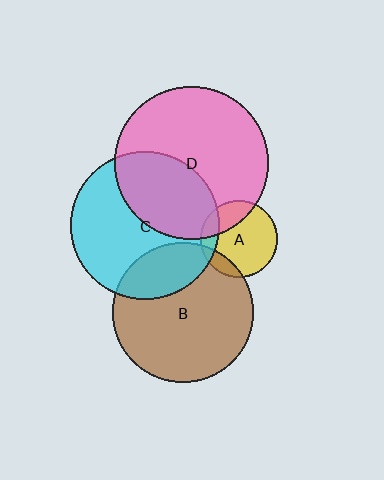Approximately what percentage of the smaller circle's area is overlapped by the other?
Approximately 15%.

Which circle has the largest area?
Circle D (pink).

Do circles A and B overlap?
Yes.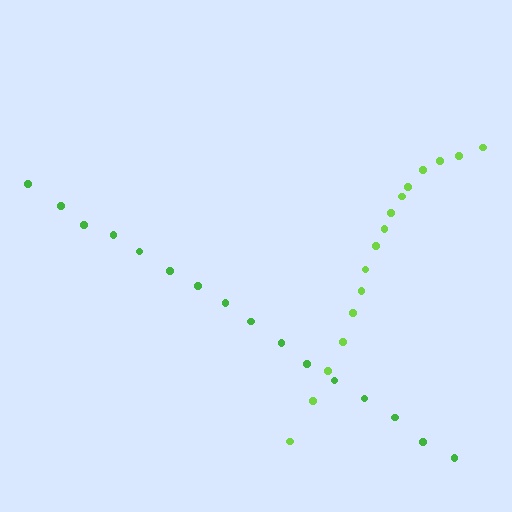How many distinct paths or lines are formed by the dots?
There are 2 distinct paths.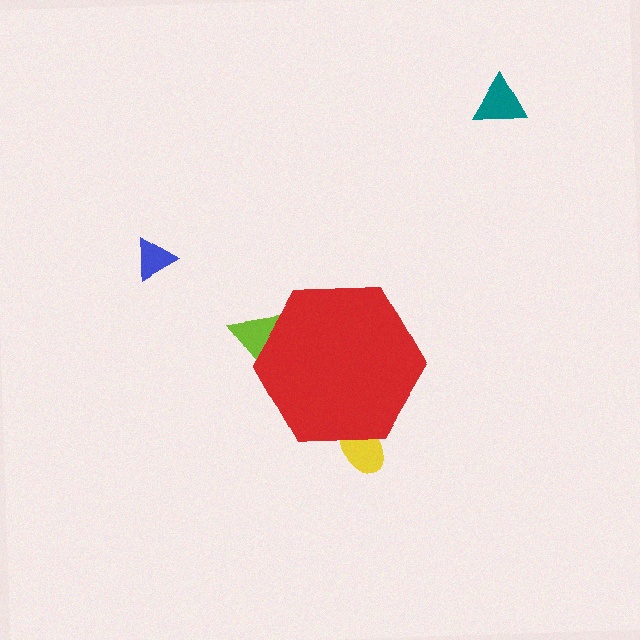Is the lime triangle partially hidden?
Yes, the lime triangle is partially hidden behind the red hexagon.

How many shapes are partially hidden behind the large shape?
2 shapes are partially hidden.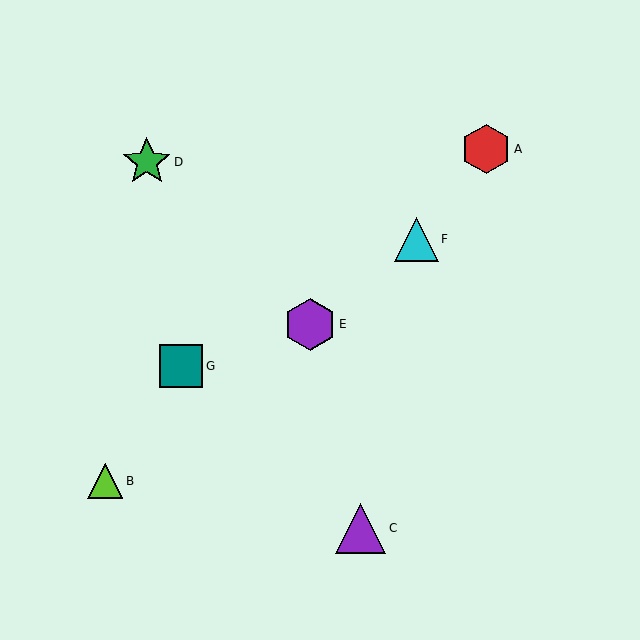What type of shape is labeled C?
Shape C is a purple triangle.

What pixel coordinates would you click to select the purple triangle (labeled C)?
Click at (361, 528) to select the purple triangle C.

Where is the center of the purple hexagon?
The center of the purple hexagon is at (310, 324).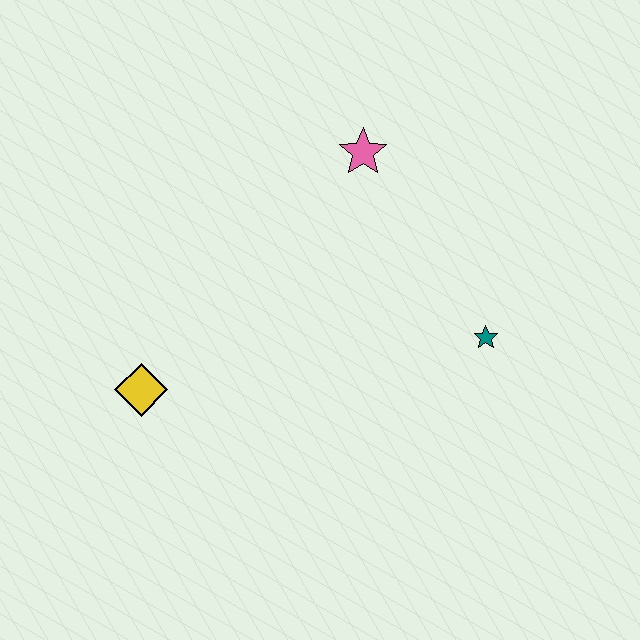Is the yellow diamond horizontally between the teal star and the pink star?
No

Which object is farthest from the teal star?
The yellow diamond is farthest from the teal star.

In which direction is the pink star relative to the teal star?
The pink star is above the teal star.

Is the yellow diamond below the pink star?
Yes